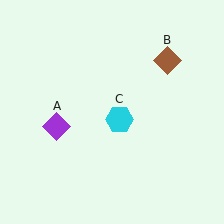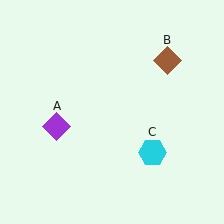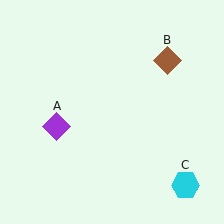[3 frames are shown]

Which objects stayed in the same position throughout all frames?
Purple diamond (object A) and brown diamond (object B) remained stationary.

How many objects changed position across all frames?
1 object changed position: cyan hexagon (object C).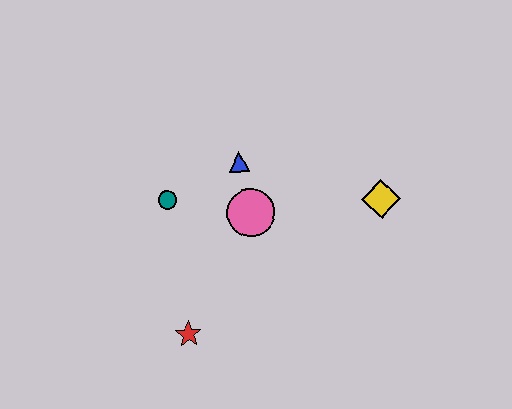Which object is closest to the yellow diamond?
The pink circle is closest to the yellow diamond.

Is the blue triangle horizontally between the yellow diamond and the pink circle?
No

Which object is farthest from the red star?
The yellow diamond is farthest from the red star.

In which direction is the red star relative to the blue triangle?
The red star is below the blue triangle.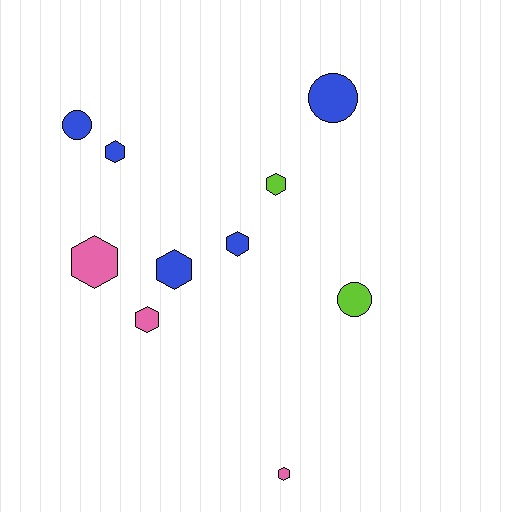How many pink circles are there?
There are no pink circles.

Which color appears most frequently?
Blue, with 5 objects.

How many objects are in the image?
There are 10 objects.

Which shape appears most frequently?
Hexagon, with 7 objects.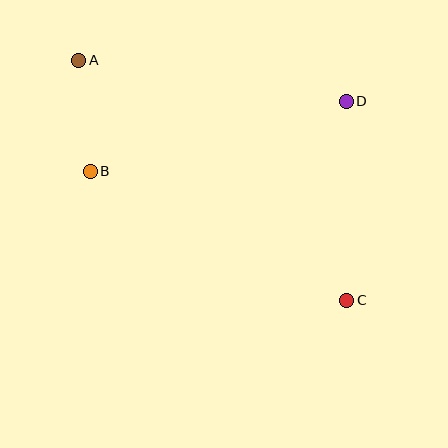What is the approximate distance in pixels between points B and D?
The distance between B and D is approximately 266 pixels.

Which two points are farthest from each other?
Points A and C are farthest from each other.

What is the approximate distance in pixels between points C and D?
The distance between C and D is approximately 199 pixels.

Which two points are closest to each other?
Points A and B are closest to each other.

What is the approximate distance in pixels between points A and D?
The distance between A and D is approximately 271 pixels.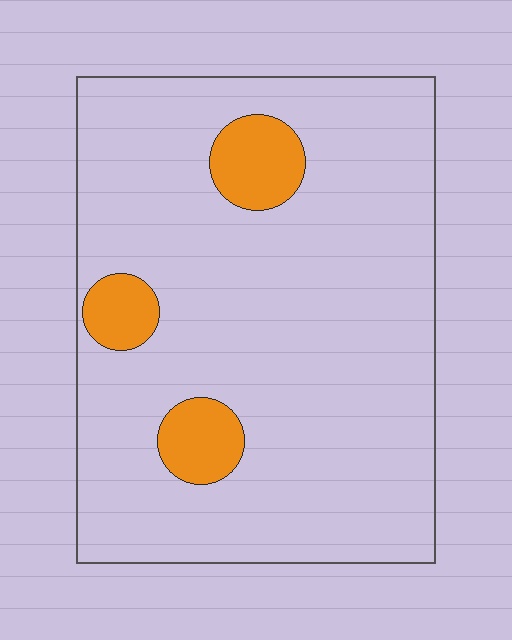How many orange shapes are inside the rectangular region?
3.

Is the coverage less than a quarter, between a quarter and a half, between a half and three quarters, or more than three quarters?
Less than a quarter.